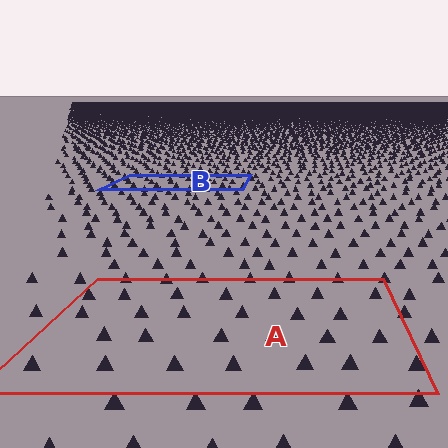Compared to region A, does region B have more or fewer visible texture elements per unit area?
Region B has more texture elements per unit area — they are packed more densely because it is farther away.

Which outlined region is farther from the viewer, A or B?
Region B is farther from the viewer — the texture elements inside it appear smaller and more densely packed.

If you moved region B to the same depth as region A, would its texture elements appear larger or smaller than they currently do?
They would appear larger. At a closer depth, the same texture elements are projected at a bigger on-screen size.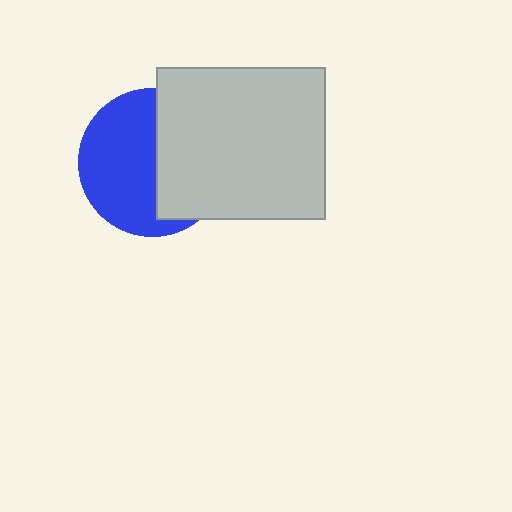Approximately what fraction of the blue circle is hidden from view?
Roughly 44% of the blue circle is hidden behind the light gray rectangle.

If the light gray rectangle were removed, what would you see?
You would see the complete blue circle.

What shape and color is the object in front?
The object in front is a light gray rectangle.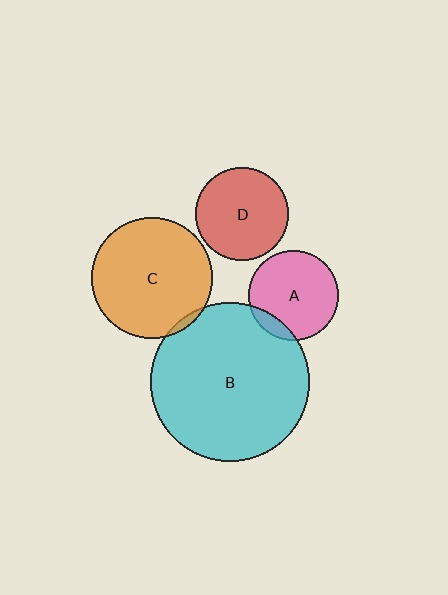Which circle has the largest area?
Circle B (cyan).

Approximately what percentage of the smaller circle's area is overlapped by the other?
Approximately 5%.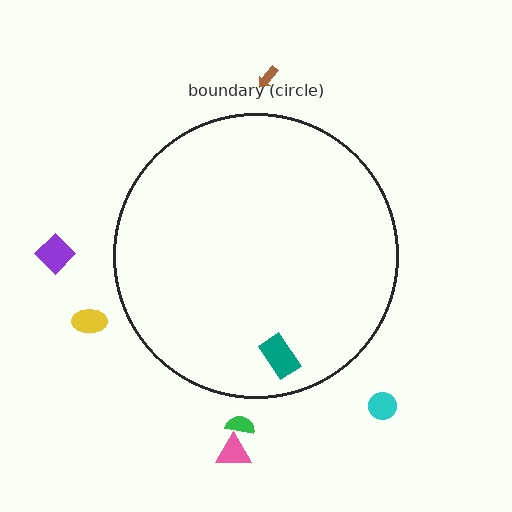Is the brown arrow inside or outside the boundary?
Outside.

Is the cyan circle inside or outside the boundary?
Outside.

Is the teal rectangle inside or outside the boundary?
Inside.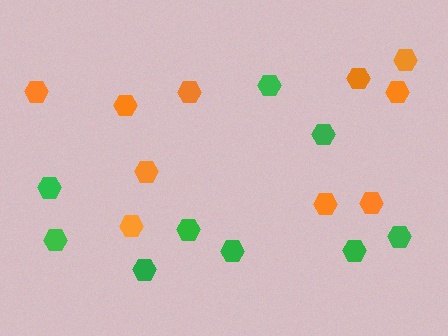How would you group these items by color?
There are 2 groups: one group of orange hexagons (10) and one group of green hexagons (9).